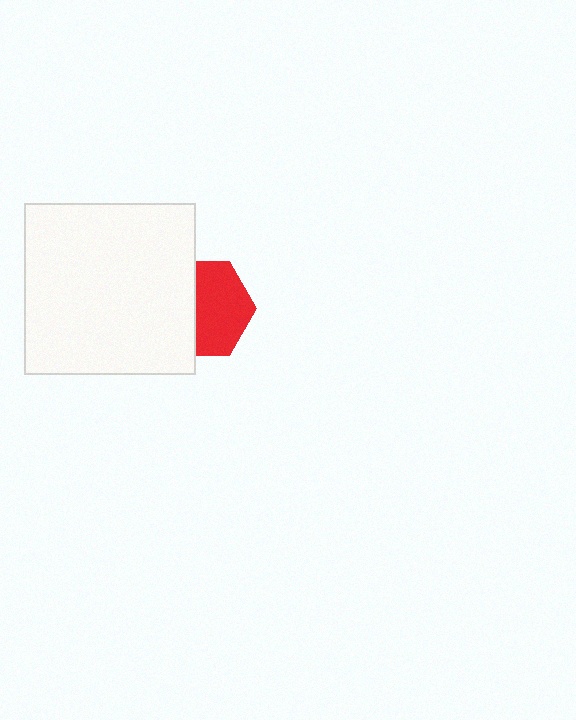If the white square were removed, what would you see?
You would see the complete red hexagon.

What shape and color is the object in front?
The object in front is a white square.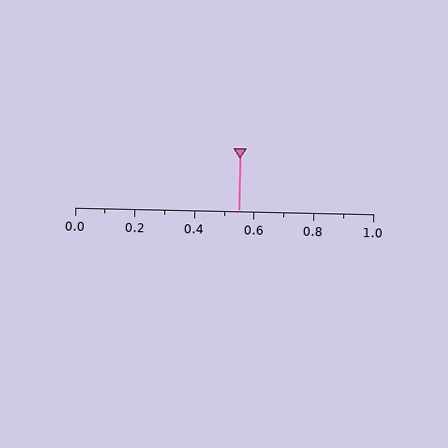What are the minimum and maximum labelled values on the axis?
The axis runs from 0.0 to 1.0.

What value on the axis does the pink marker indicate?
The marker indicates approximately 0.55.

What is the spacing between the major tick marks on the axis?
The major ticks are spaced 0.2 apart.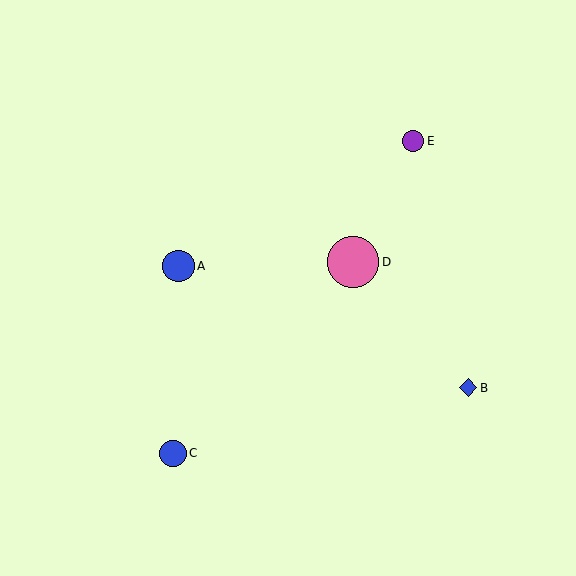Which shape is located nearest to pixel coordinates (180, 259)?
The blue circle (labeled A) at (179, 266) is nearest to that location.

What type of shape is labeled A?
Shape A is a blue circle.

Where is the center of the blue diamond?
The center of the blue diamond is at (468, 388).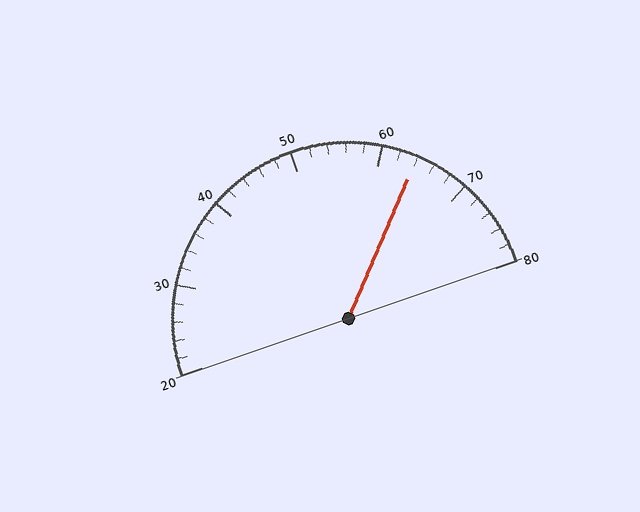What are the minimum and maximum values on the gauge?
The gauge ranges from 20 to 80.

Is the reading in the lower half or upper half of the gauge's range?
The reading is in the upper half of the range (20 to 80).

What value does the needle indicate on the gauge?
The needle indicates approximately 64.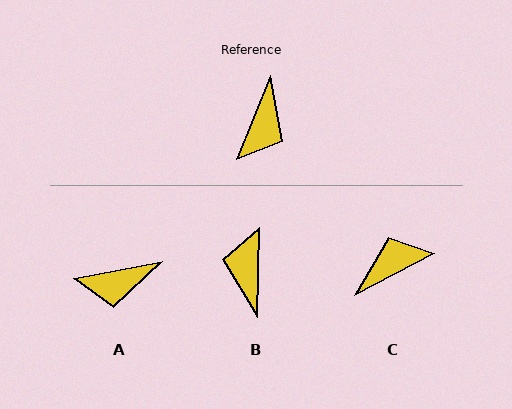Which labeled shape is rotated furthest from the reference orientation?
B, about 159 degrees away.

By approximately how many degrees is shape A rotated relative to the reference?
Approximately 56 degrees clockwise.